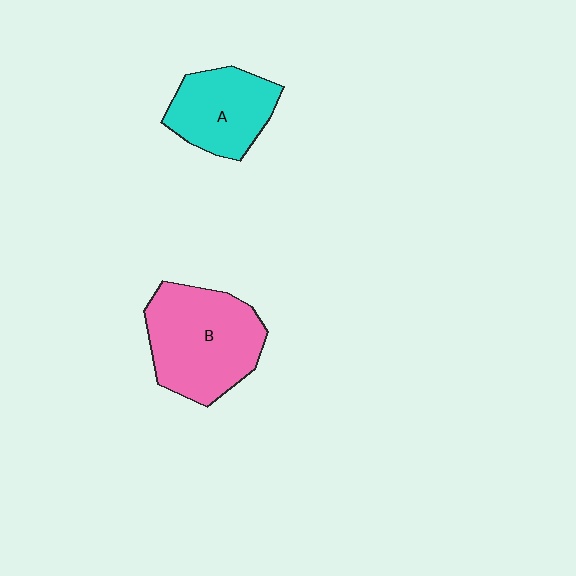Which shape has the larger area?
Shape B (pink).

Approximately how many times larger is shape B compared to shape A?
Approximately 1.5 times.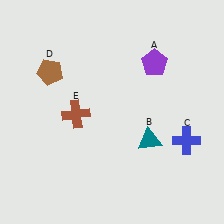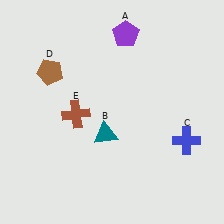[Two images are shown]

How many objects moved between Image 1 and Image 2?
2 objects moved between the two images.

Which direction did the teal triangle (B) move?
The teal triangle (B) moved left.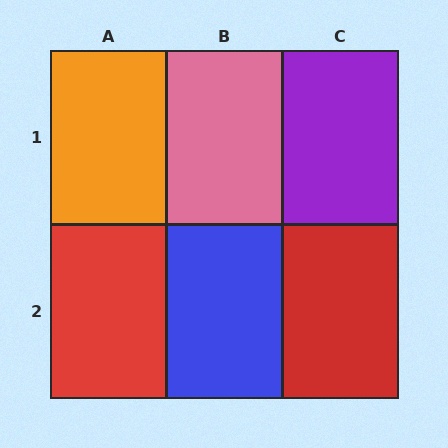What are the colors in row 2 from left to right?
Red, blue, red.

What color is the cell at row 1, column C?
Purple.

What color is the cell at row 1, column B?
Pink.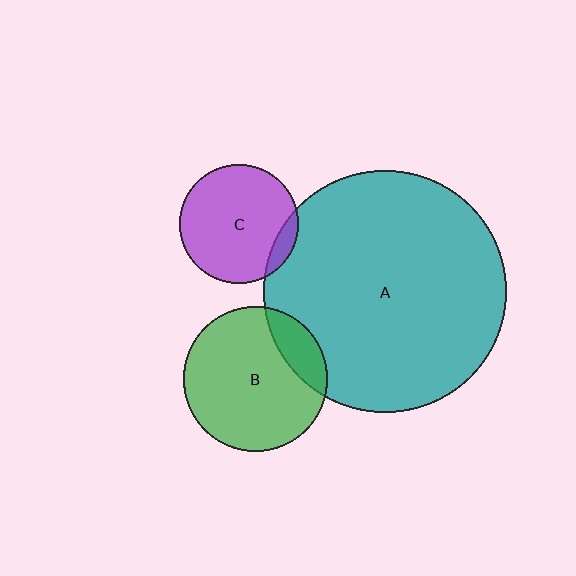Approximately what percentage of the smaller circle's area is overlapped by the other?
Approximately 15%.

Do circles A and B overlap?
Yes.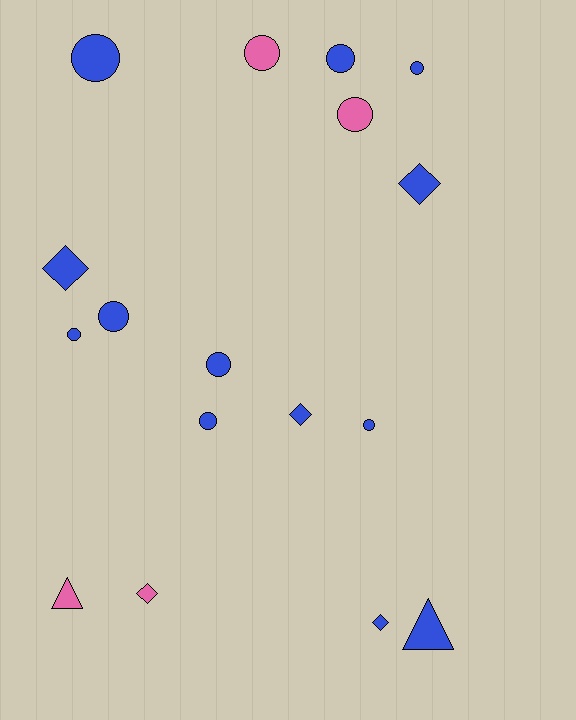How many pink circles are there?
There are 2 pink circles.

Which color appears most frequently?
Blue, with 13 objects.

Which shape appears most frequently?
Circle, with 10 objects.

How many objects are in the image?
There are 17 objects.